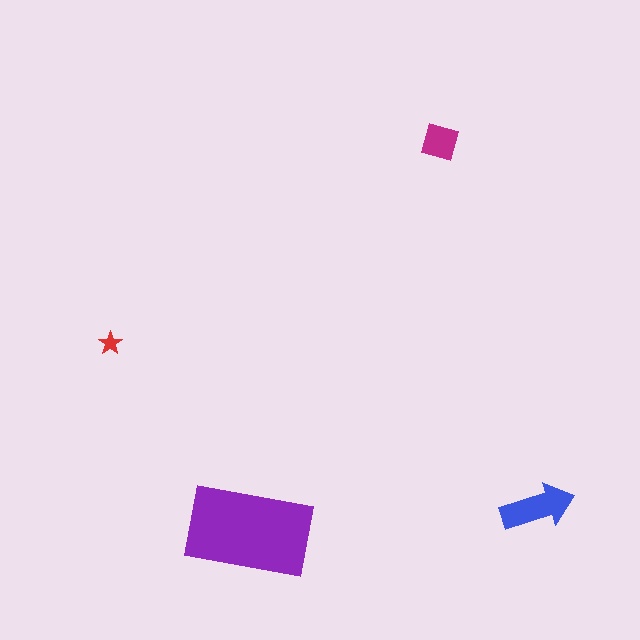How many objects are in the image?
There are 4 objects in the image.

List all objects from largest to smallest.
The purple rectangle, the blue arrow, the magenta square, the red star.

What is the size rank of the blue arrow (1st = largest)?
2nd.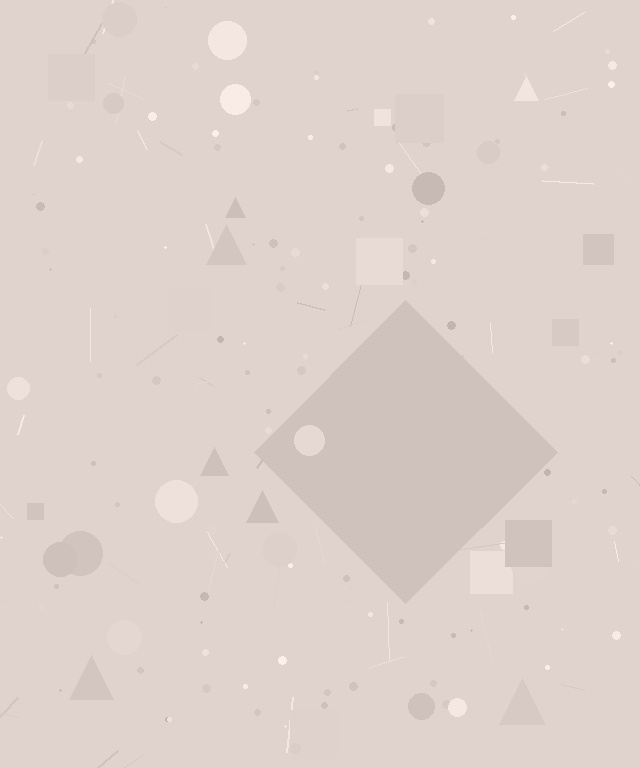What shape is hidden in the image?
A diamond is hidden in the image.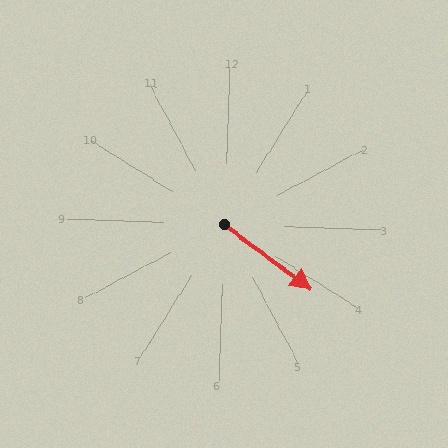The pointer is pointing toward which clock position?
Roughly 4 o'clock.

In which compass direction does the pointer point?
Southeast.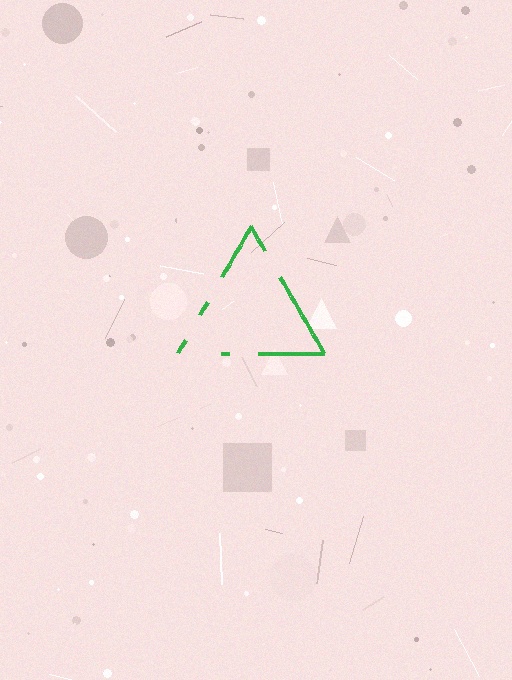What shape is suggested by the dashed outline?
The dashed outline suggests a triangle.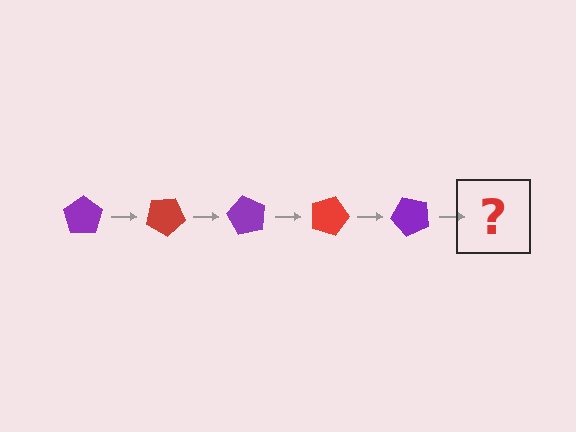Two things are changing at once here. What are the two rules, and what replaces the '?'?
The two rules are that it rotates 30 degrees each step and the color cycles through purple and red. The '?' should be a red pentagon, rotated 150 degrees from the start.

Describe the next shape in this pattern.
It should be a red pentagon, rotated 150 degrees from the start.